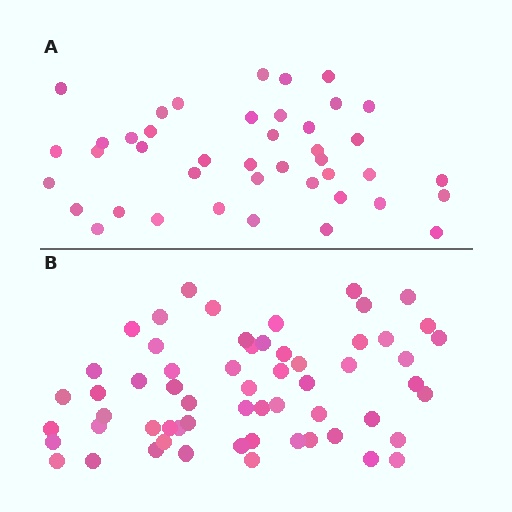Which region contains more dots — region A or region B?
Region B (the bottom region) has more dots.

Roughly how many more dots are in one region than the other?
Region B has approximately 20 more dots than region A.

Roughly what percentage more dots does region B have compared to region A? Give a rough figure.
About 45% more.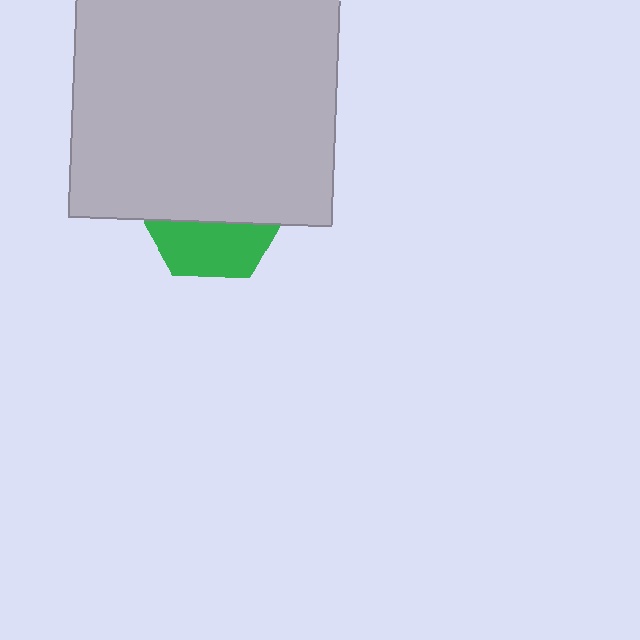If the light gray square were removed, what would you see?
You would see the complete green hexagon.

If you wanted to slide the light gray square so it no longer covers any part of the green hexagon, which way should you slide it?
Slide it up — that is the most direct way to separate the two shapes.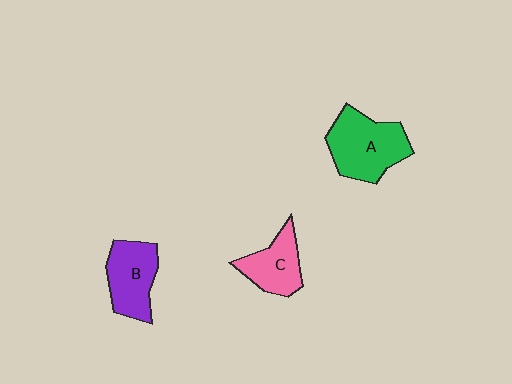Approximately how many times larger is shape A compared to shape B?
Approximately 1.3 times.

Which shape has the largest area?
Shape A (green).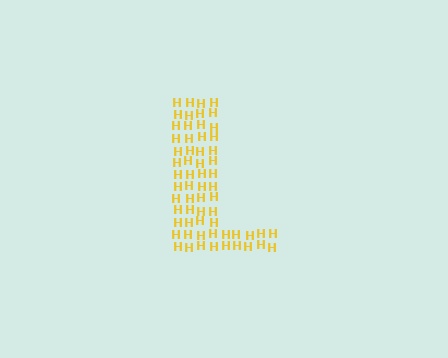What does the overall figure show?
The overall figure shows the letter L.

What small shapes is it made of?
It is made of small letter H's.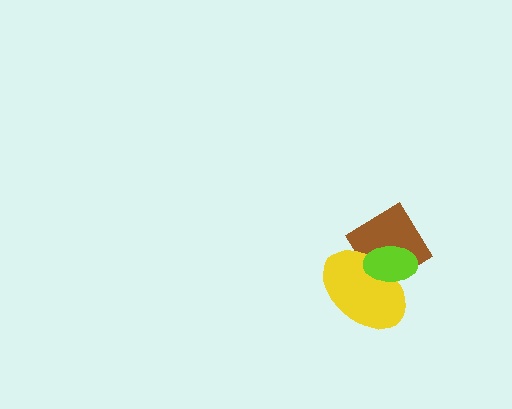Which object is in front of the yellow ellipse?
The lime ellipse is in front of the yellow ellipse.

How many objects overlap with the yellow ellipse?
2 objects overlap with the yellow ellipse.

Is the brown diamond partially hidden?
Yes, it is partially covered by another shape.